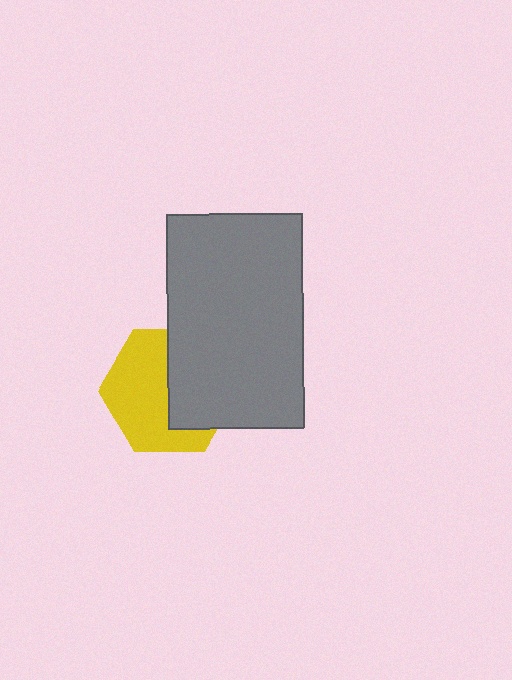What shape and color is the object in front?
The object in front is a gray rectangle.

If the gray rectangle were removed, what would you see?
You would see the complete yellow hexagon.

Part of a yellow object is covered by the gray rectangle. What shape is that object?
It is a hexagon.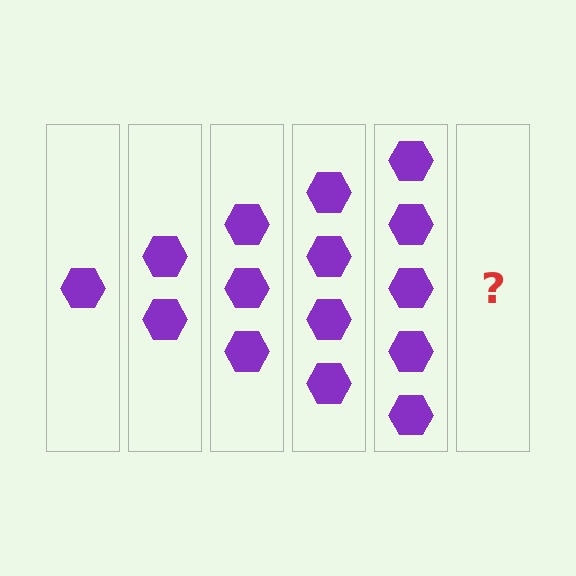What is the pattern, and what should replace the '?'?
The pattern is that each step adds one more hexagon. The '?' should be 6 hexagons.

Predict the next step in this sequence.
The next step is 6 hexagons.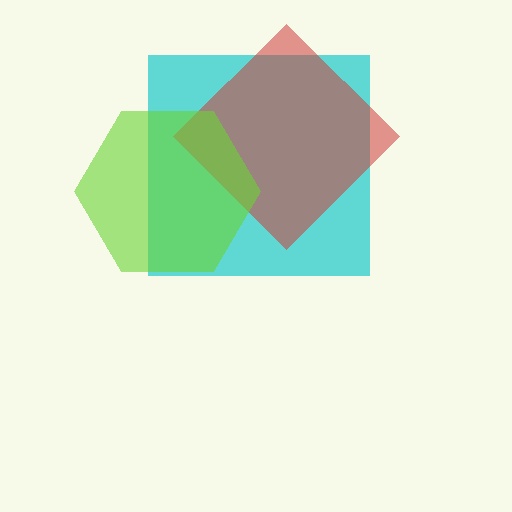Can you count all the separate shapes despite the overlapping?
Yes, there are 3 separate shapes.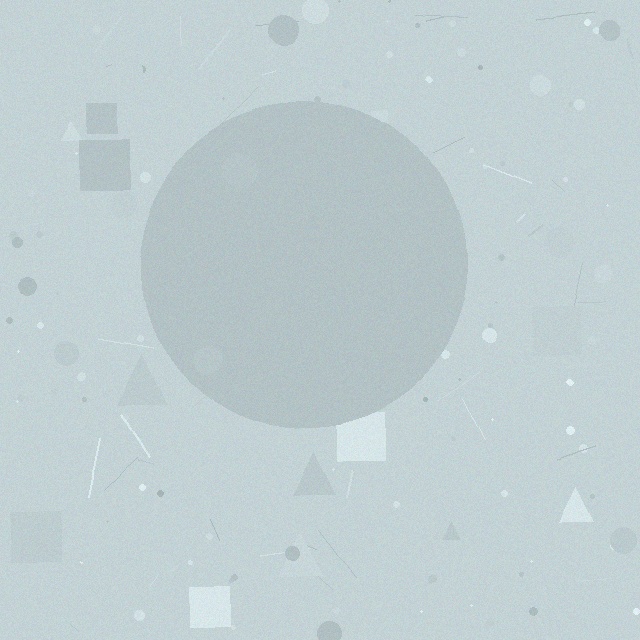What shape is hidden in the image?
A circle is hidden in the image.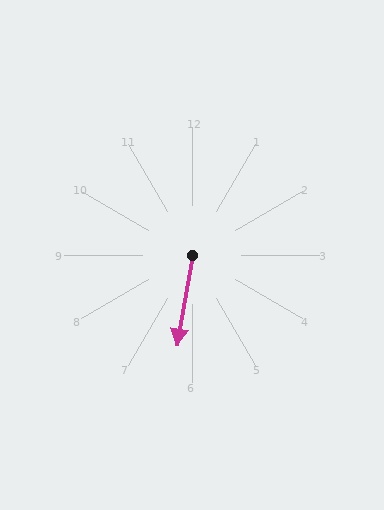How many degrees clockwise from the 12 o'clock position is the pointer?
Approximately 189 degrees.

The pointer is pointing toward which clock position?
Roughly 6 o'clock.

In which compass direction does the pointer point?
South.